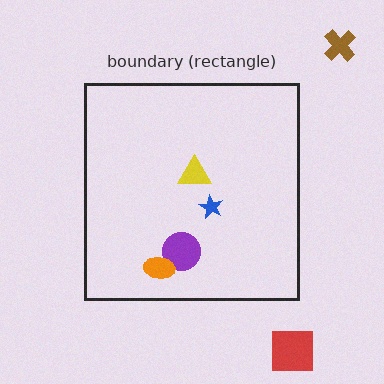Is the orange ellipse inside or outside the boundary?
Inside.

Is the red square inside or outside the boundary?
Outside.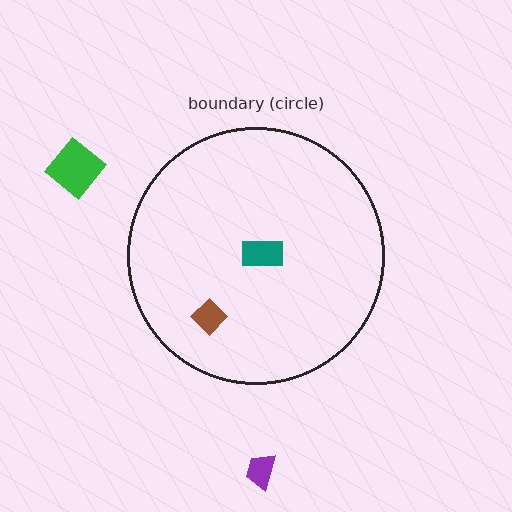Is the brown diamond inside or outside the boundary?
Inside.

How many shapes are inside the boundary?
2 inside, 2 outside.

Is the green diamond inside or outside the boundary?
Outside.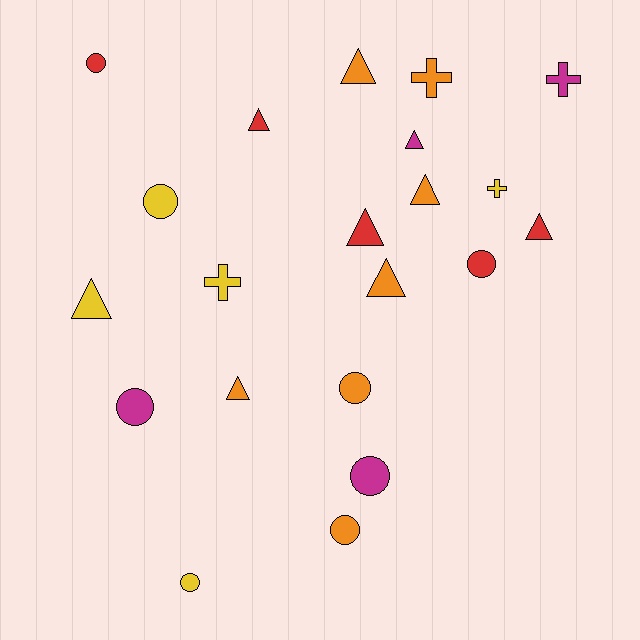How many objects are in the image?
There are 21 objects.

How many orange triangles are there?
There are 4 orange triangles.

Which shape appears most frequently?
Triangle, with 9 objects.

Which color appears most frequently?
Orange, with 7 objects.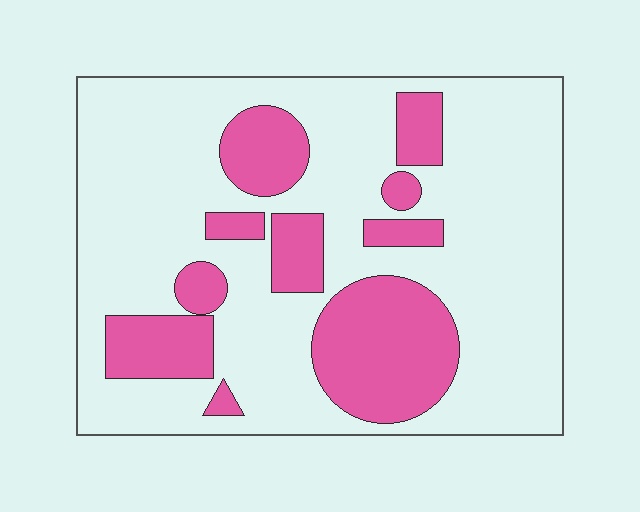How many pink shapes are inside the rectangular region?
10.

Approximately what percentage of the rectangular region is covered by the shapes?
Approximately 25%.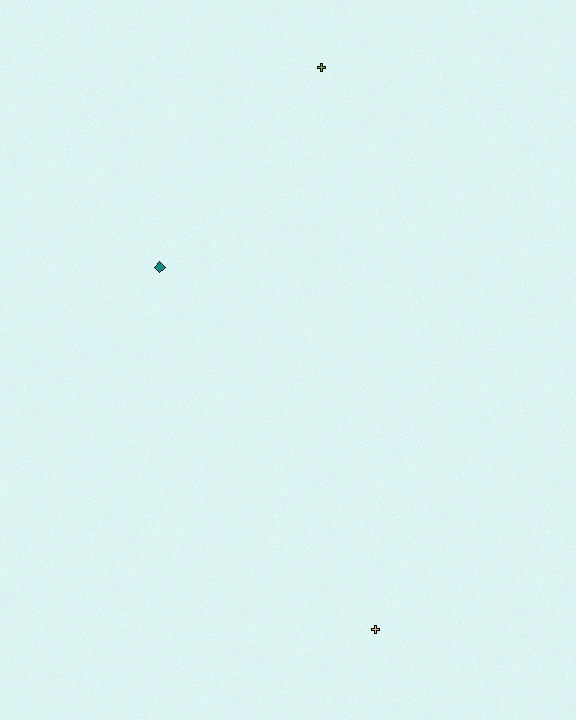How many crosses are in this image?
There are 2 crosses.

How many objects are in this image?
There are 3 objects.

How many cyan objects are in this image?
There are no cyan objects.